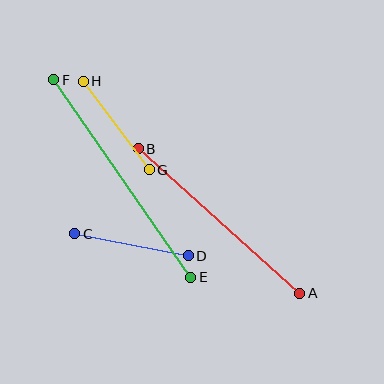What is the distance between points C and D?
The distance is approximately 115 pixels.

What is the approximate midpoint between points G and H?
The midpoint is at approximately (116, 126) pixels.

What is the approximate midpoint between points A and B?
The midpoint is at approximately (219, 221) pixels.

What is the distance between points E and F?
The distance is approximately 240 pixels.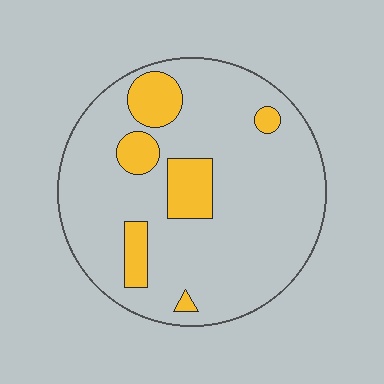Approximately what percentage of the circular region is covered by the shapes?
Approximately 15%.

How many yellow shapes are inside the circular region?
6.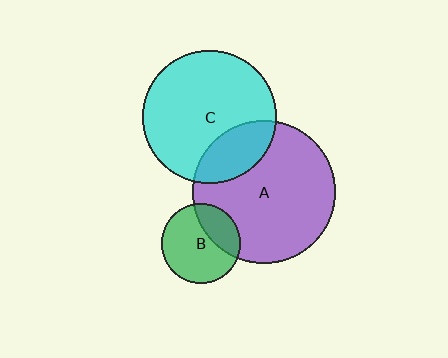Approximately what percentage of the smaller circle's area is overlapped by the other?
Approximately 30%.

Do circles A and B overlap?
Yes.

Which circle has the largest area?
Circle A (purple).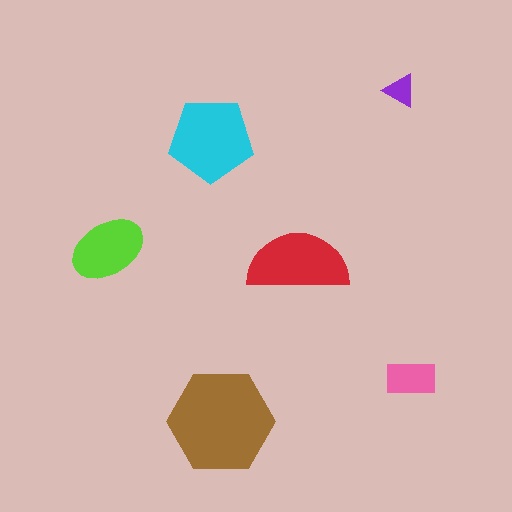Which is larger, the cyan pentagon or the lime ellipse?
The cyan pentagon.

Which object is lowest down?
The brown hexagon is bottommost.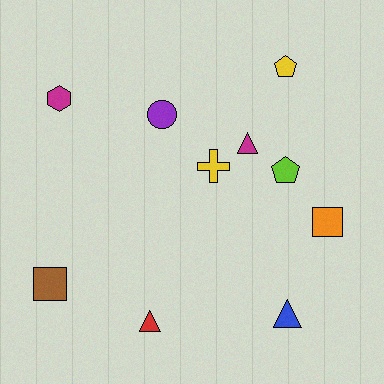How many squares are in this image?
There are 2 squares.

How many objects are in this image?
There are 10 objects.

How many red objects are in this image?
There is 1 red object.